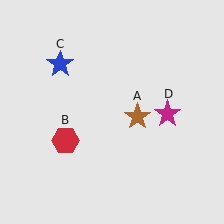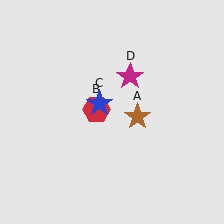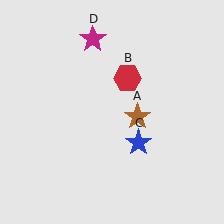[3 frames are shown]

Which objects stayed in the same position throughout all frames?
Brown star (object A) remained stationary.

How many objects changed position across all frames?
3 objects changed position: red hexagon (object B), blue star (object C), magenta star (object D).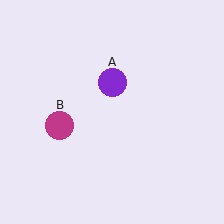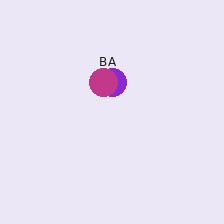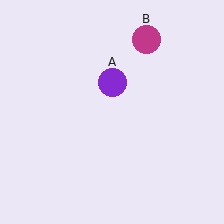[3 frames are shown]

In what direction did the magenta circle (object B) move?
The magenta circle (object B) moved up and to the right.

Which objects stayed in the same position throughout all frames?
Purple circle (object A) remained stationary.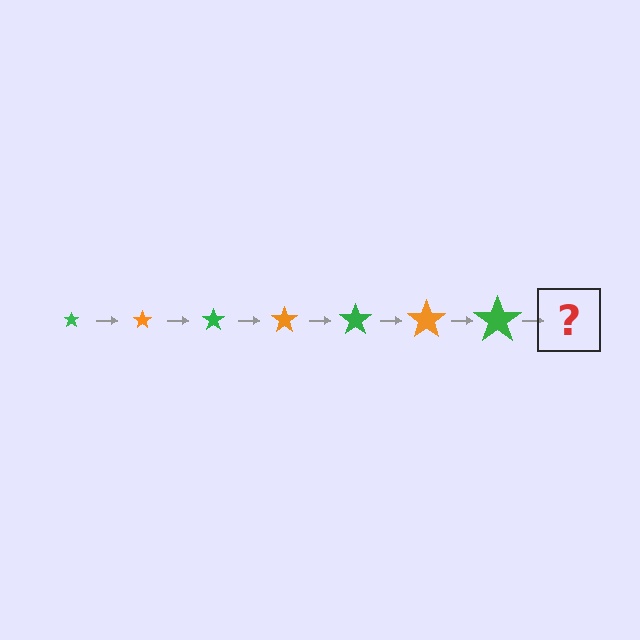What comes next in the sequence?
The next element should be an orange star, larger than the previous one.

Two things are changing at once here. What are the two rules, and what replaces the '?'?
The two rules are that the star grows larger each step and the color cycles through green and orange. The '?' should be an orange star, larger than the previous one.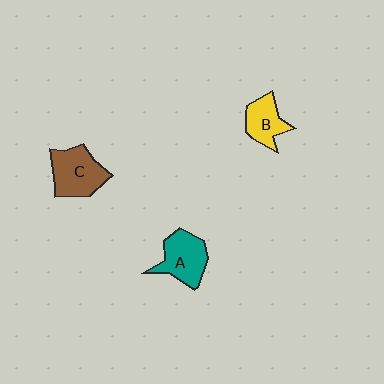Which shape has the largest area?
Shape C (brown).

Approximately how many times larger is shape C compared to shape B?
Approximately 1.5 times.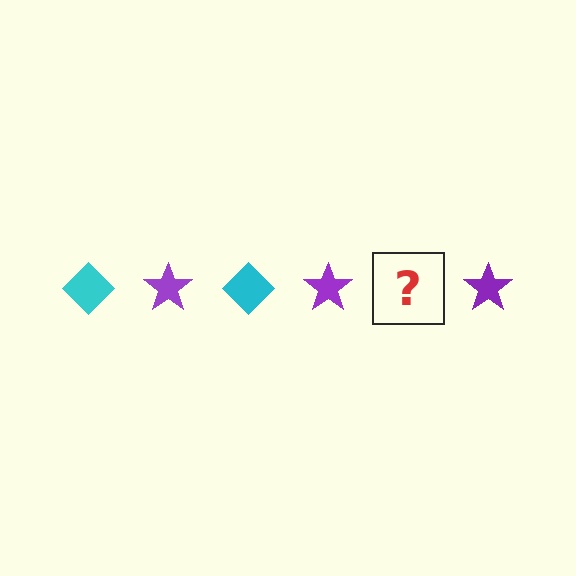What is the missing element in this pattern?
The missing element is a cyan diamond.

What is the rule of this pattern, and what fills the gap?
The rule is that the pattern alternates between cyan diamond and purple star. The gap should be filled with a cyan diamond.